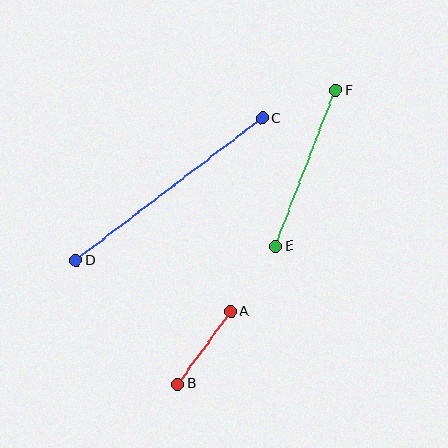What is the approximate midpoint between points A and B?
The midpoint is at approximately (204, 348) pixels.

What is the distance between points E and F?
The distance is approximately 167 pixels.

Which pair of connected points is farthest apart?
Points C and D are farthest apart.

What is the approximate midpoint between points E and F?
The midpoint is at approximately (306, 168) pixels.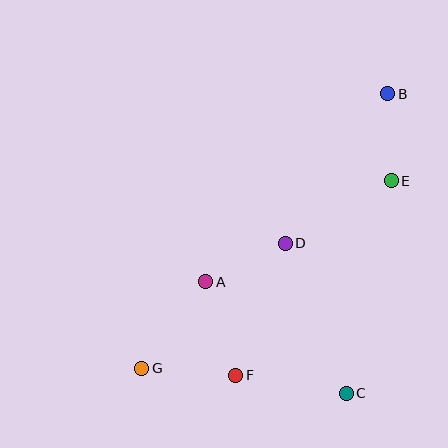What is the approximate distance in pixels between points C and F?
The distance between C and F is approximately 112 pixels.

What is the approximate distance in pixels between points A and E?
The distance between A and E is approximately 211 pixels.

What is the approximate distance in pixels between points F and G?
The distance between F and G is approximately 94 pixels.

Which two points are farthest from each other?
Points B and G are farthest from each other.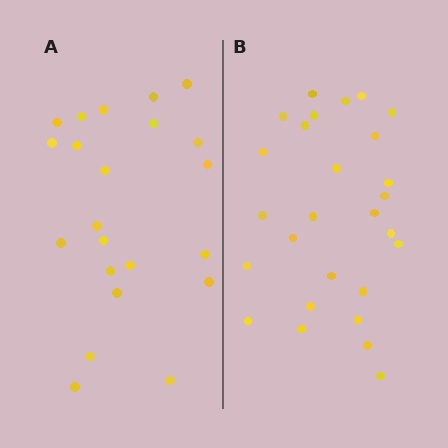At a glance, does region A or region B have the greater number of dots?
Region B (the right region) has more dots.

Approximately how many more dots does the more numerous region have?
Region B has about 5 more dots than region A.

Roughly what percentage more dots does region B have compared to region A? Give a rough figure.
About 25% more.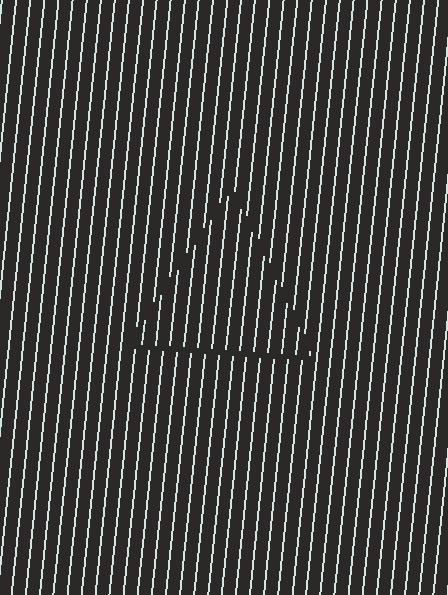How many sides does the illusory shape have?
3 sides — the line-ends trace a triangle.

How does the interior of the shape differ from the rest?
The interior of the shape contains the same grating, shifted by half a period — the contour is defined by the phase discontinuity where line-ends from the inner and outer gratings abut.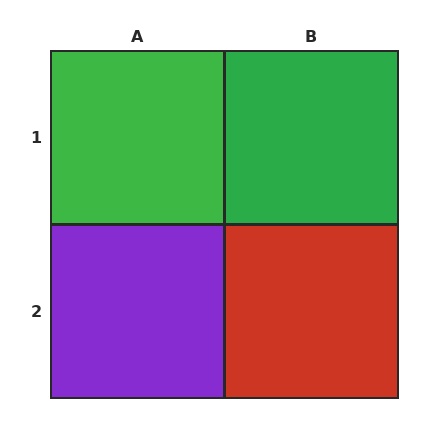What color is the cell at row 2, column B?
Red.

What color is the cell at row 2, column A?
Purple.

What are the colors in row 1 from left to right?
Green, green.